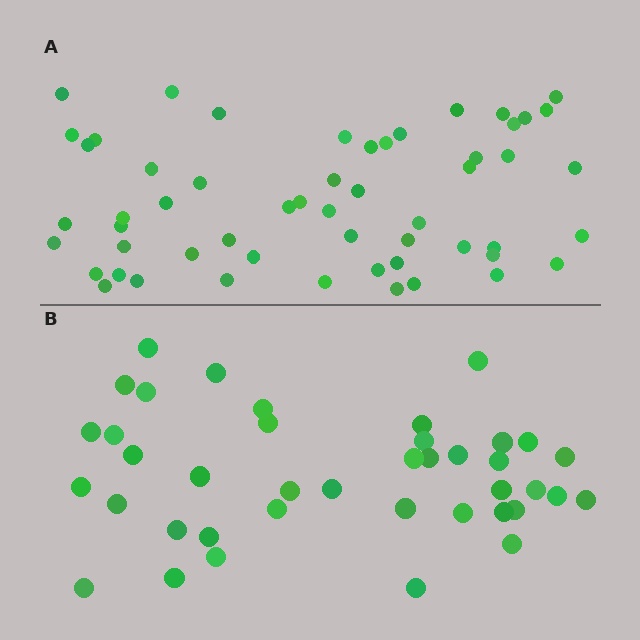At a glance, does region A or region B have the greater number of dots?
Region A (the top region) has more dots.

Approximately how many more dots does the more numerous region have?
Region A has approximately 15 more dots than region B.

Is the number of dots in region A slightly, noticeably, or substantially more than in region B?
Region A has noticeably more, but not dramatically so. The ratio is roughly 1.4 to 1.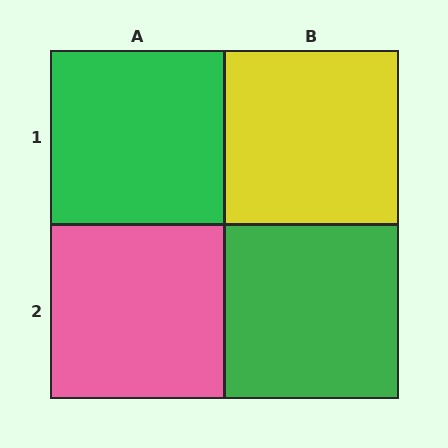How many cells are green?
2 cells are green.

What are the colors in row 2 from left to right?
Pink, green.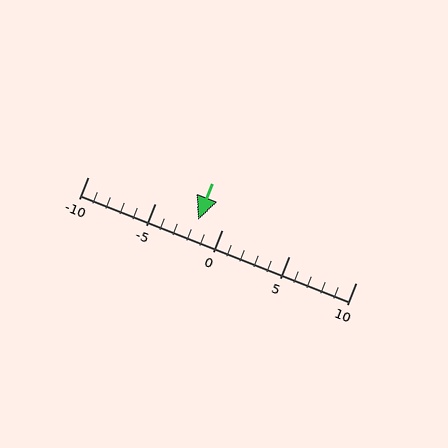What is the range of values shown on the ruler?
The ruler shows values from -10 to 10.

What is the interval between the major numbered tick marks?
The major tick marks are spaced 5 units apart.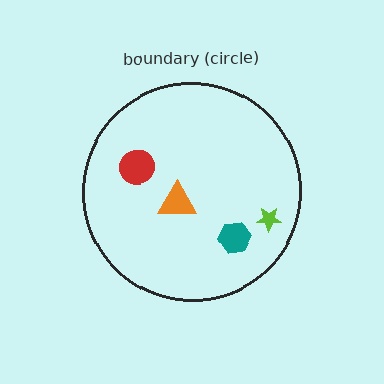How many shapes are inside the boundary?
4 inside, 0 outside.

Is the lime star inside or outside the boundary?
Inside.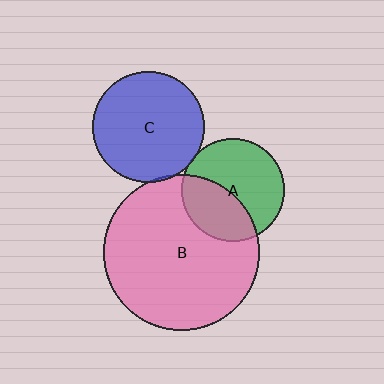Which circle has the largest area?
Circle B (pink).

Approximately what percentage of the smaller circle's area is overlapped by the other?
Approximately 40%.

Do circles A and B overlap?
Yes.